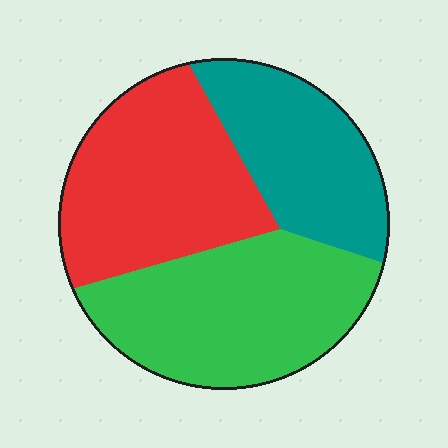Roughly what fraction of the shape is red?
Red takes up between a quarter and a half of the shape.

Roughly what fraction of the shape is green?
Green takes up about three eighths (3/8) of the shape.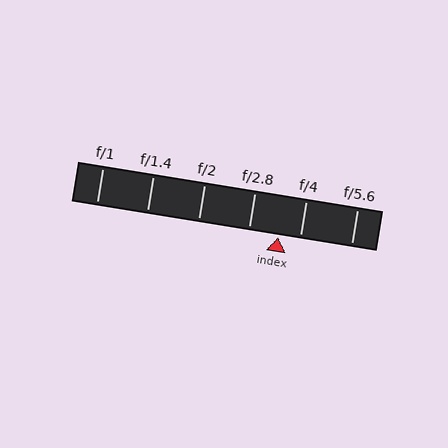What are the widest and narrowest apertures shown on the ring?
The widest aperture shown is f/1 and the narrowest is f/5.6.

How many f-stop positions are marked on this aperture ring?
There are 6 f-stop positions marked.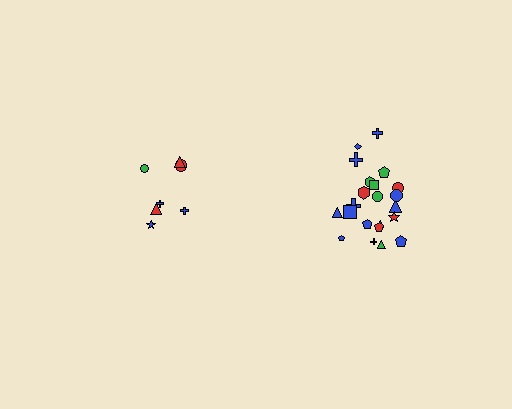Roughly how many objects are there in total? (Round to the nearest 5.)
Roughly 30 objects in total.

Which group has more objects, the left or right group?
The right group.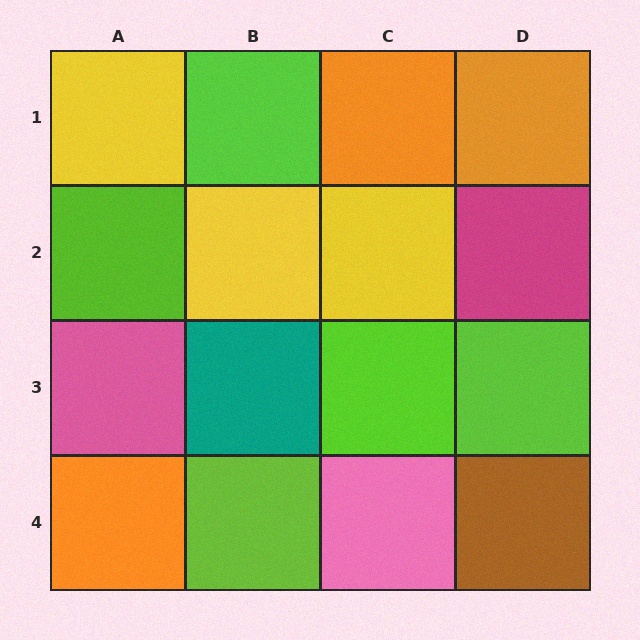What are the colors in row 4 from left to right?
Orange, lime, pink, brown.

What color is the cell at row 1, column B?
Lime.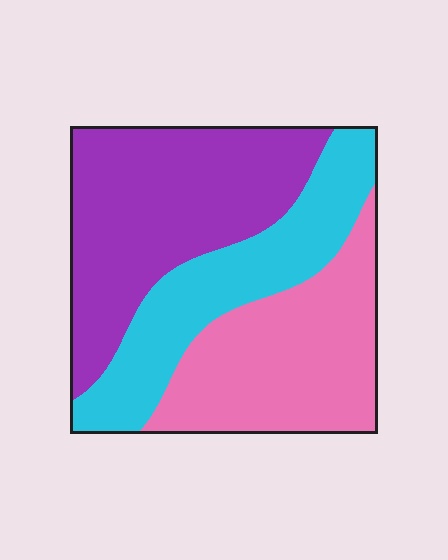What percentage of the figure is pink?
Pink takes up about one third (1/3) of the figure.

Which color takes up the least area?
Cyan, at roughly 30%.